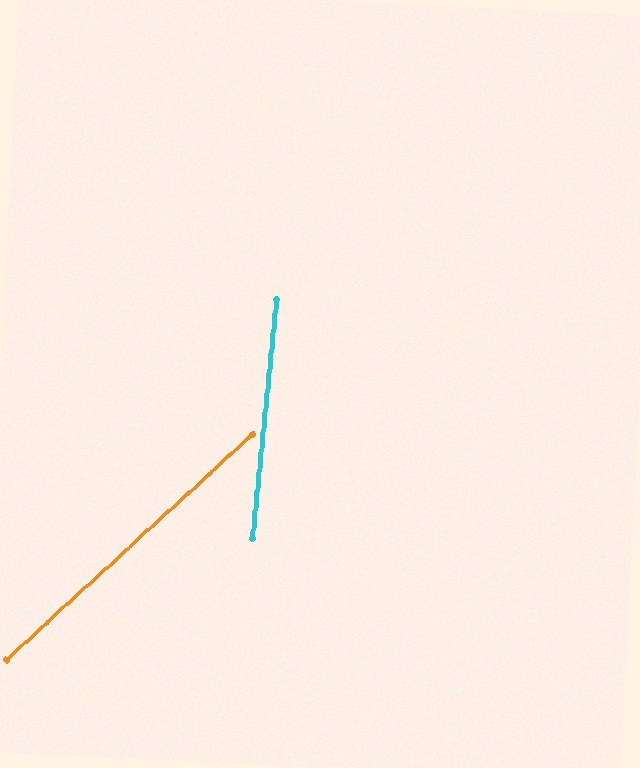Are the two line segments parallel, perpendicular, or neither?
Neither parallel nor perpendicular — they differ by about 42°.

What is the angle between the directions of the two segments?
Approximately 42 degrees.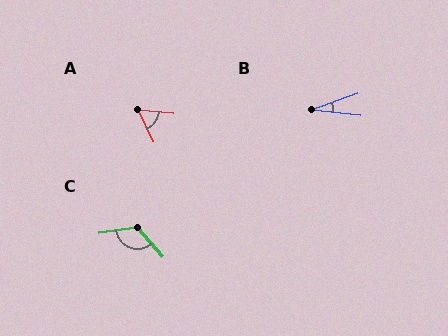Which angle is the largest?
C, at approximately 122 degrees.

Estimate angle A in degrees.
Approximately 60 degrees.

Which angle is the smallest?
B, at approximately 26 degrees.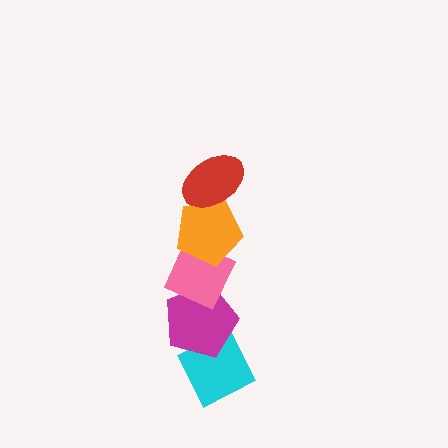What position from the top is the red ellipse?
The red ellipse is 1st from the top.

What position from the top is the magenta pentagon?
The magenta pentagon is 4th from the top.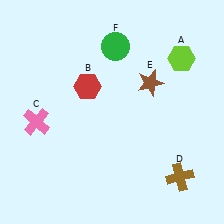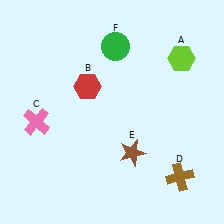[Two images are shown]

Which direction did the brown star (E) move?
The brown star (E) moved down.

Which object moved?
The brown star (E) moved down.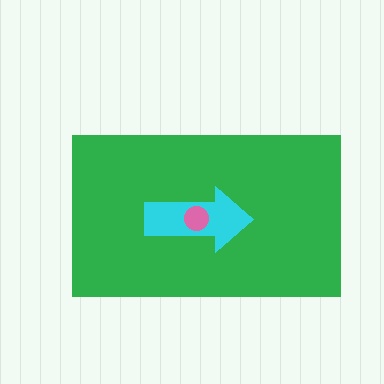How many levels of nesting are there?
3.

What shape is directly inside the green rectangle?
The cyan arrow.